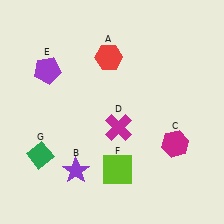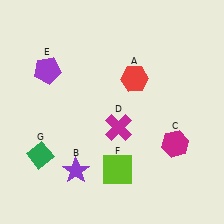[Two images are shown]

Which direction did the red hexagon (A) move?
The red hexagon (A) moved right.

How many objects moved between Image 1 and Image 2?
1 object moved between the two images.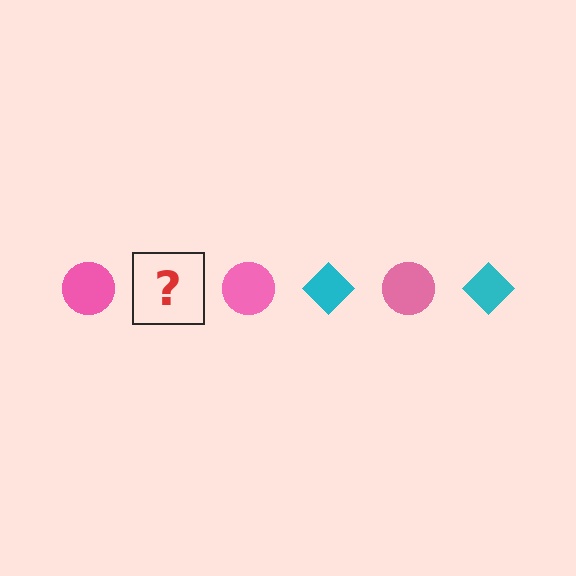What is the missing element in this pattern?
The missing element is a cyan diamond.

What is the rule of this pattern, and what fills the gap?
The rule is that the pattern alternates between pink circle and cyan diamond. The gap should be filled with a cyan diamond.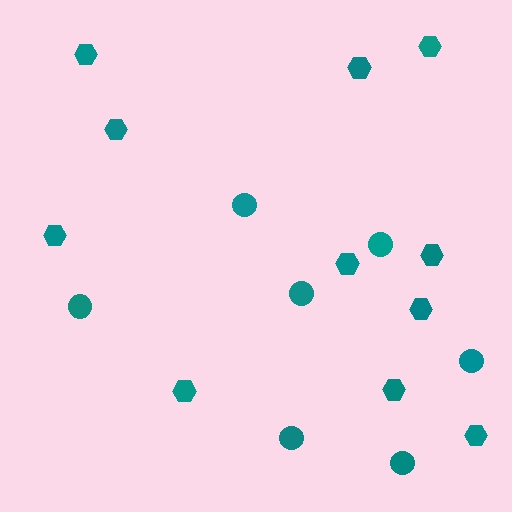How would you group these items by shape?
There are 2 groups: one group of circles (7) and one group of hexagons (11).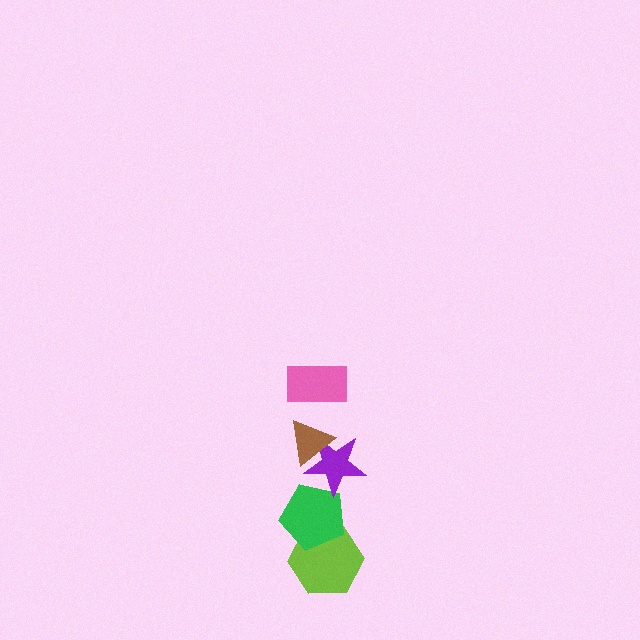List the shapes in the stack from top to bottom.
From top to bottom: the pink rectangle, the brown triangle, the purple star, the green pentagon, the lime hexagon.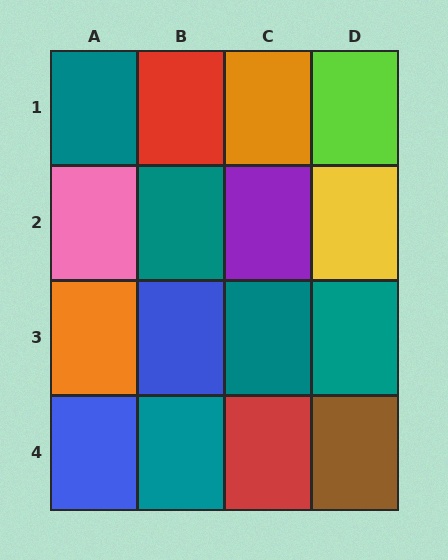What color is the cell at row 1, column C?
Orange.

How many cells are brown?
1 cell is brown.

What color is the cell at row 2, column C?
Purple.